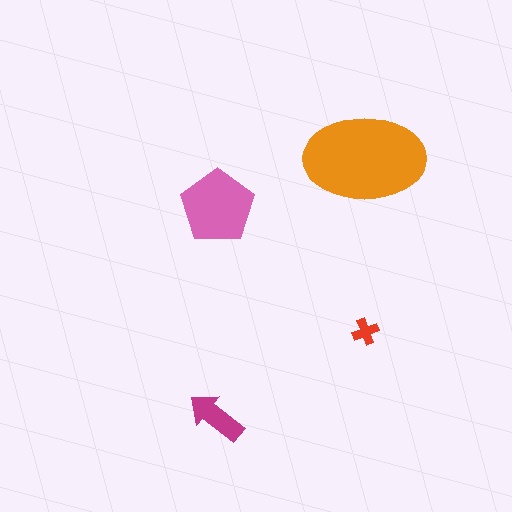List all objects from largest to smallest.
The orange ellipse, the pink pentagon, the magenta arrow, the red cross.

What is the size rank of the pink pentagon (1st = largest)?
2nd.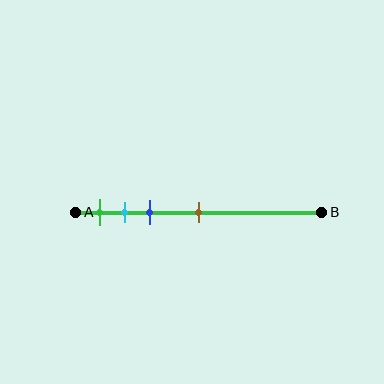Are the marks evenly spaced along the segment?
No, the marks are not evenly spaced.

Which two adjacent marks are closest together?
The cyan and blue marks are the closest adjacent pair.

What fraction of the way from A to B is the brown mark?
The brown mark is approximately 50% (0.5) of the way from A to B.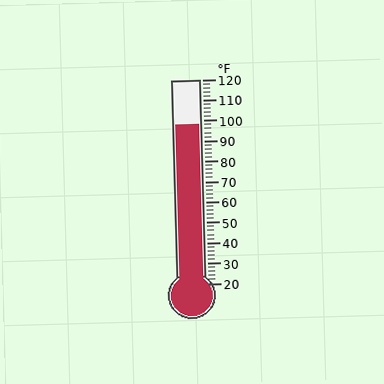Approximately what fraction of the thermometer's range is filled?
The thermometer is filled to approximately 80% of its range.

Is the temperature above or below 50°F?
The temperature is above 50°F.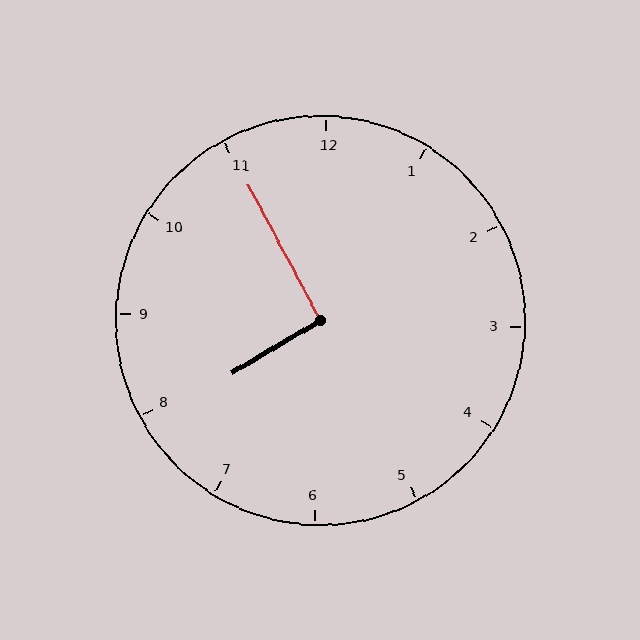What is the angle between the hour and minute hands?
Approximately 92 degrees.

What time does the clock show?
7:55.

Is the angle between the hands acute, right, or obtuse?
It is right.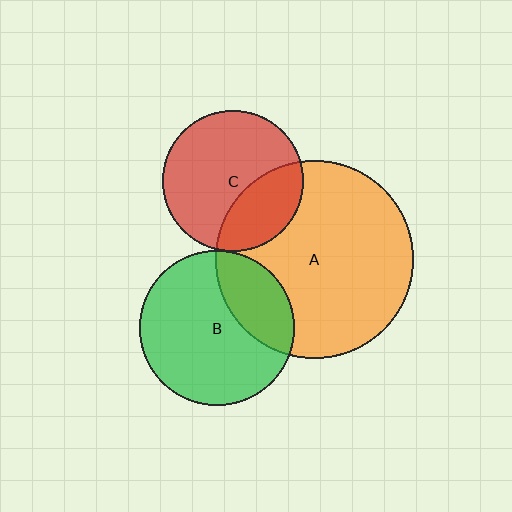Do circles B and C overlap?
Yes.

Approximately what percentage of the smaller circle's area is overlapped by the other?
Approximately 5%.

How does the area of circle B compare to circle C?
Approximately 1.2 times.